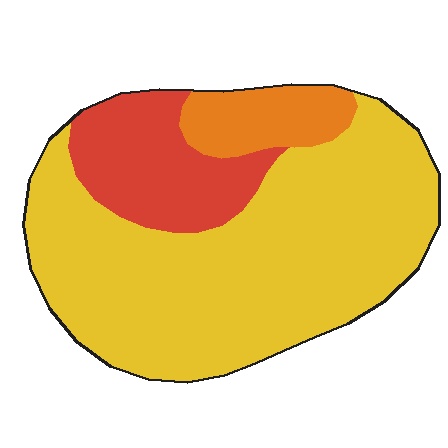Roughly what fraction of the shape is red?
Red covers 19% of the shape.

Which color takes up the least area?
Orange, at roughly 10%.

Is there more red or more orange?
Red.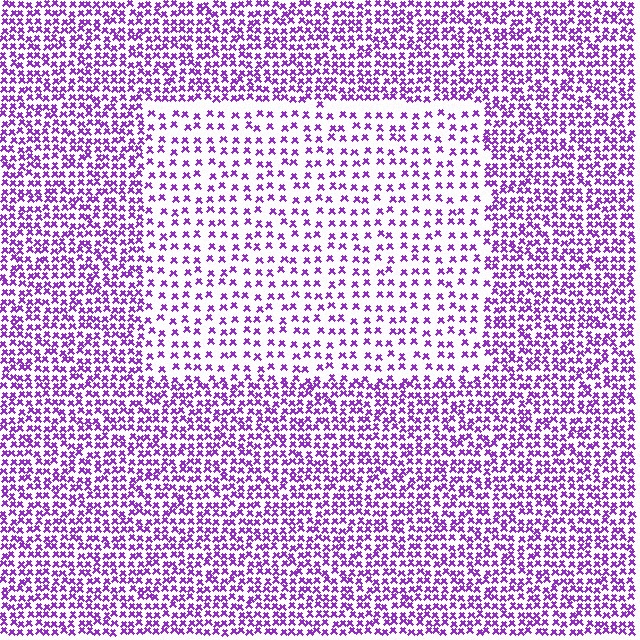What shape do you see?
I see a rectangle.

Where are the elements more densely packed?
The elements are more densely packed outside the rectangle boundary.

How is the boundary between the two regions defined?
The boundary is defined by a change in element density (approximately 2.0x ratio). All elements are the same color, size, and shape.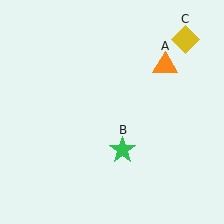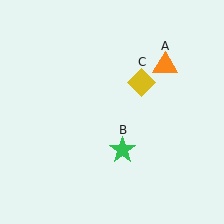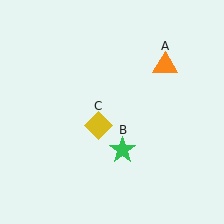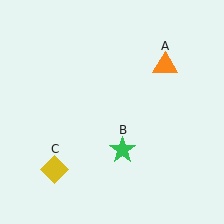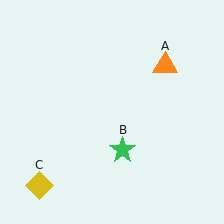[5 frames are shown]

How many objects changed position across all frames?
1 object changed position: yellow diamond (object C).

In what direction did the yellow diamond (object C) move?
The yellow diamond (object C) moved down and to the left.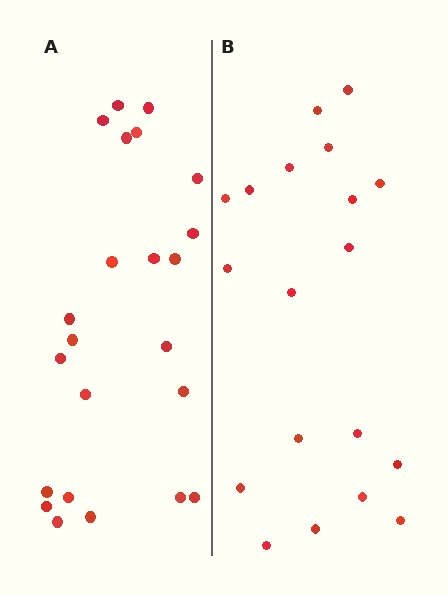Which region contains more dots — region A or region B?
Region A (the left region) has more dots.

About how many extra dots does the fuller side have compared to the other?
Region A has about 4 more dots than region B.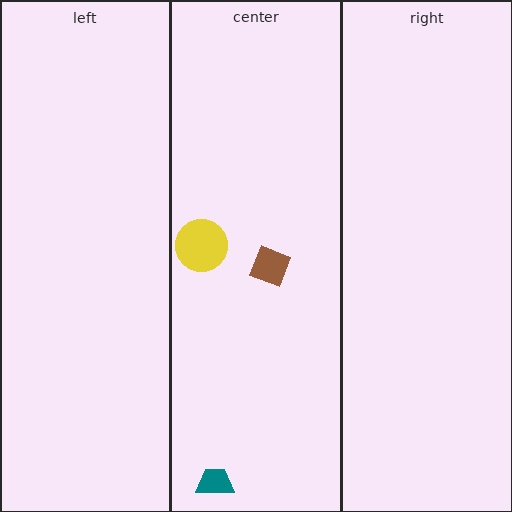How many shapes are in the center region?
3.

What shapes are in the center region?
The teal trapezoid, the yellow circle, the brown diamond.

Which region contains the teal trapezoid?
The center region.